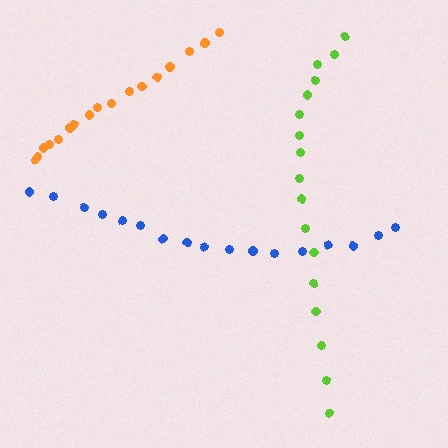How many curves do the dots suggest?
There are 3 distinct paths.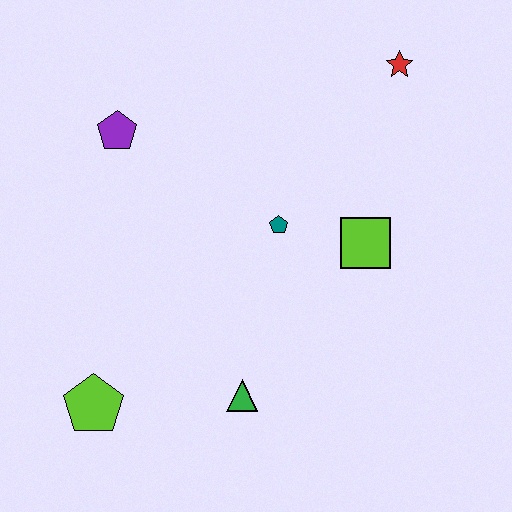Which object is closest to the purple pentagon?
The teal pentagon is closest to the purple pentagon.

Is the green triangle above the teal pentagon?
No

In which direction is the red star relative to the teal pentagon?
The red star is above the teal pentagon.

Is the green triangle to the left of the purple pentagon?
No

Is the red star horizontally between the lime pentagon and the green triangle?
No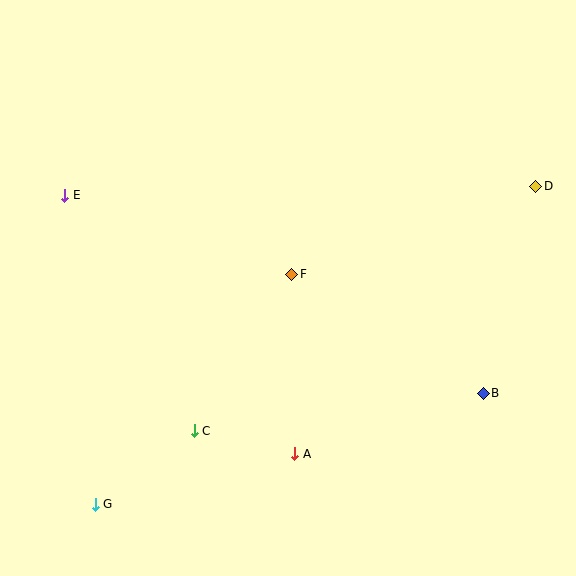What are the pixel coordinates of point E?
Point E is at (65, 195).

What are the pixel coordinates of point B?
Point B is at (483, 393).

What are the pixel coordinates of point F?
Point F is at (292, 274).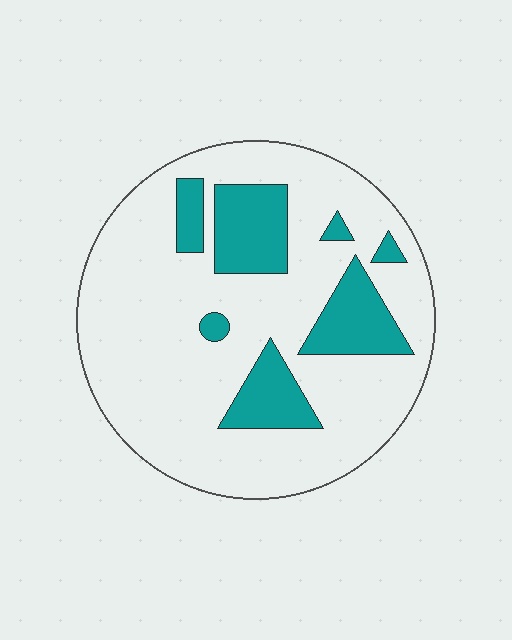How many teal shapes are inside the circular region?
7.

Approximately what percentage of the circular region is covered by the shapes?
Approximately 20%.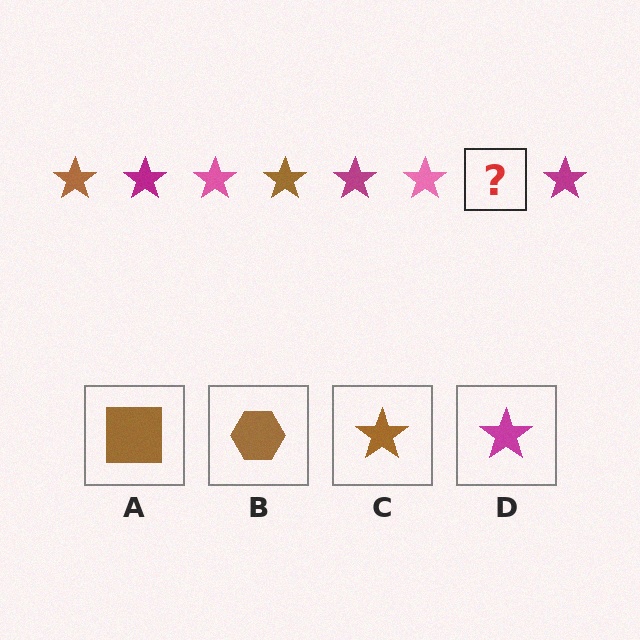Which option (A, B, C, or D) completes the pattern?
C.